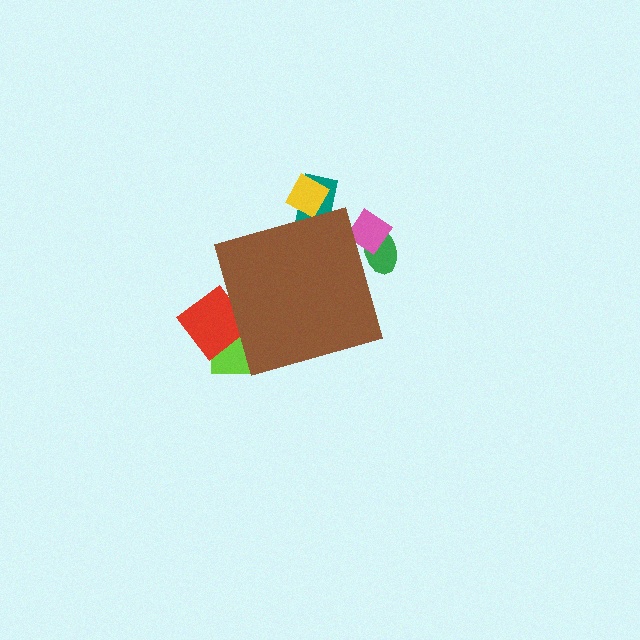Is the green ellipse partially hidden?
Yes, the green ellipse is partially hidden behind the brown diamond.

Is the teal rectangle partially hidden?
Yes, the teal rectangle is partially hidden behind the brown diamond.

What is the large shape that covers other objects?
A brown diamond.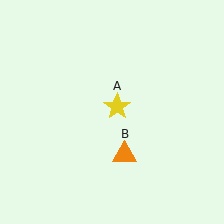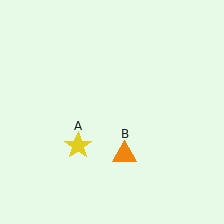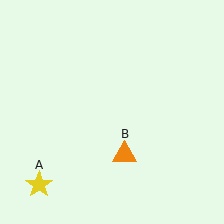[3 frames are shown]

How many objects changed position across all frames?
1 object changed position: yellow star (object A).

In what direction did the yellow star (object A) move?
The yellow star (object A) moved down and to the left.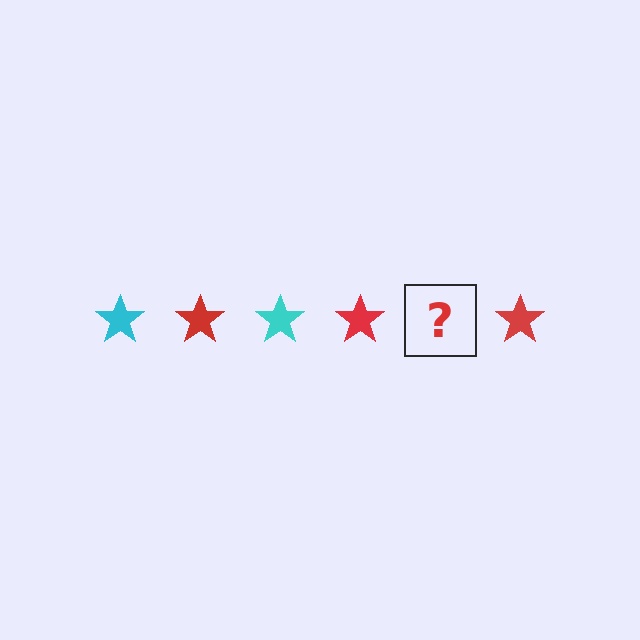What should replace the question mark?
The question mark should be replaced with a cyan star.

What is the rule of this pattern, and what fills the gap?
The rule is that the pattern cycles through cyan, red stars. The gap should be filled with a cyan star.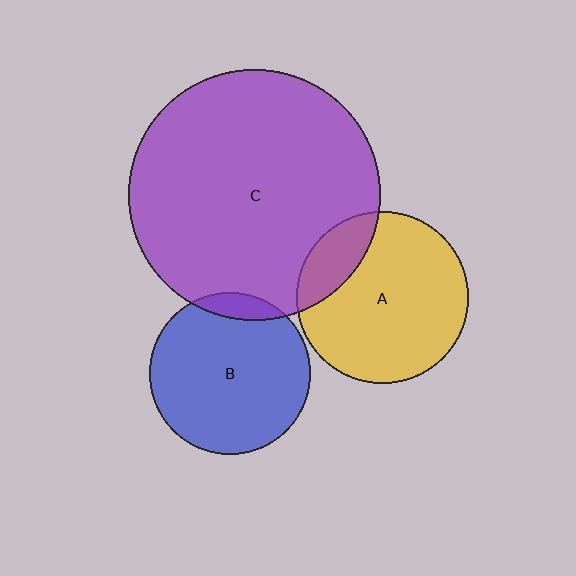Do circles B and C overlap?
Yes.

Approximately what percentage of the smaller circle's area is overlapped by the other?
Approximately 10%.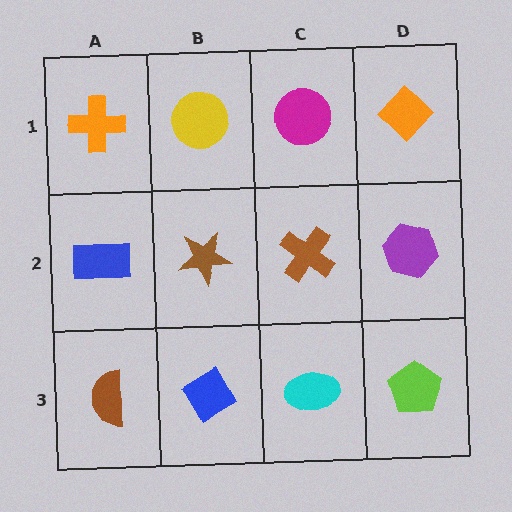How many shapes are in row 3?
4 shapes.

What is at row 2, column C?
A brown cross.